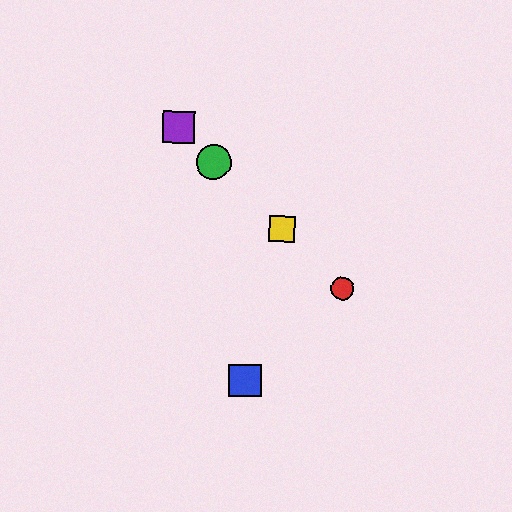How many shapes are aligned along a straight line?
4 shapes (the red circle, the green circle, the yellow square, the purple square) are aligned along a straight line.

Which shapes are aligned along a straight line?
The red circle, the green circle, the yellow square, the purple square are aligned along a straight line.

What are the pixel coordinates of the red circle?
The red circle is at (342, 288).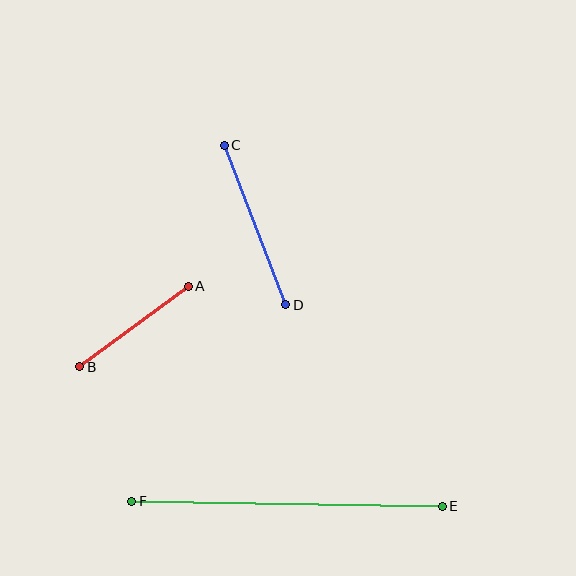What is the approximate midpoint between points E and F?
The midpoint is at approximately (287, 504) pixels.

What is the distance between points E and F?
The distance is approximately 310 pixels.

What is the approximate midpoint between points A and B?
The midpoint is at approximately (134, 327) pixels.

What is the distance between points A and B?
The distance is approximately 135 pixels.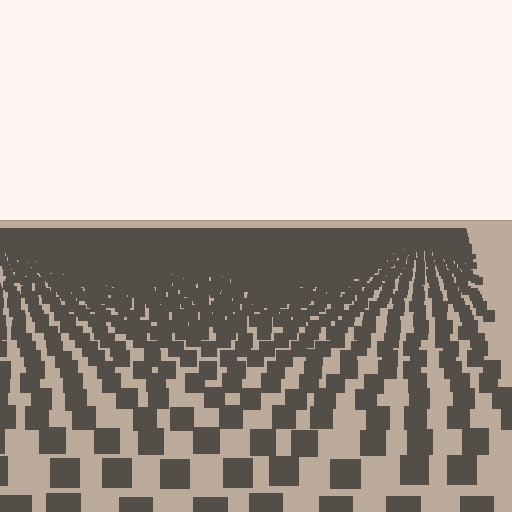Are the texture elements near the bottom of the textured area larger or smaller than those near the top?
Larger. Near the bottom, elements are closer to the viewer and appear at a bigger on-screen size.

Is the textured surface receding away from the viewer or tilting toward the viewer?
The surface is receding away from the viewer. Texture elements get smaller and denser toward the top.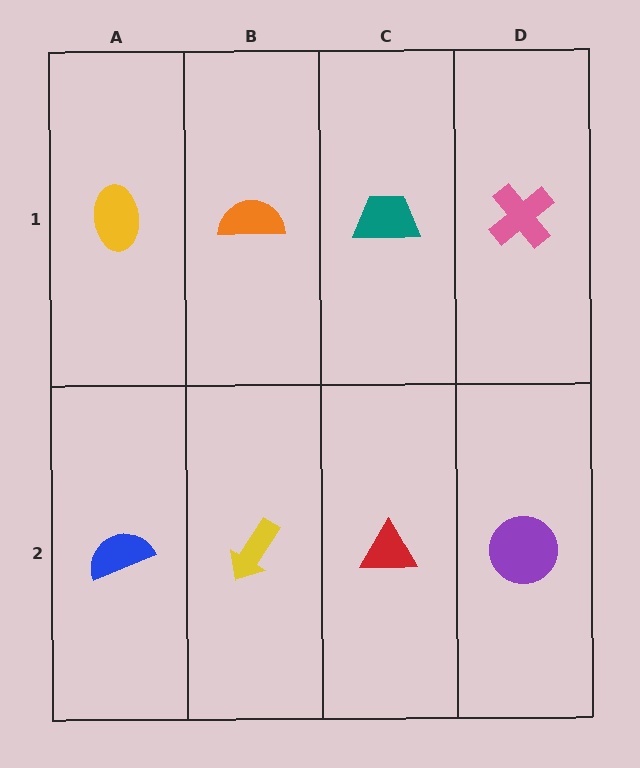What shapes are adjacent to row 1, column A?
A blue semicircle (row 2, column A), an orange semicircle (row 1, column B).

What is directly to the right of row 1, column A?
An orange semicircle.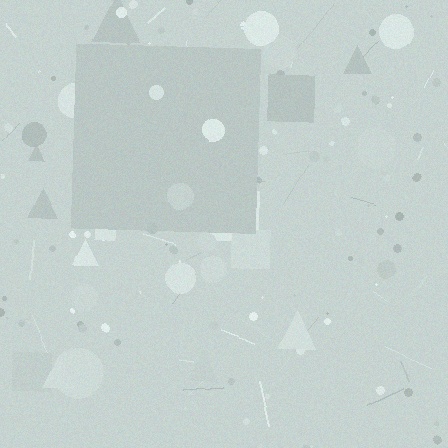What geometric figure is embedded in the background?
A square is embedded in the background.